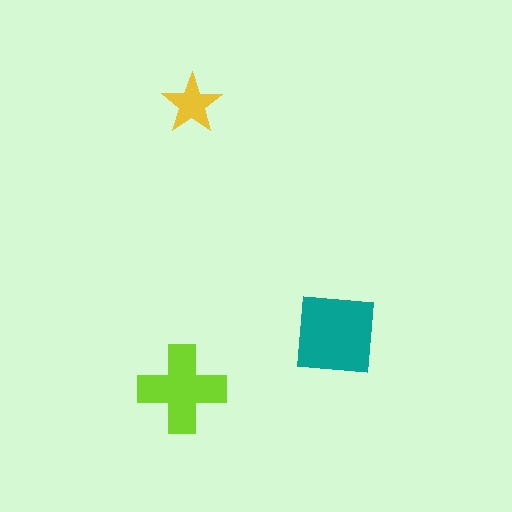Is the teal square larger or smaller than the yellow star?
Larger.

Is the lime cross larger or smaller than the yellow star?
Larger.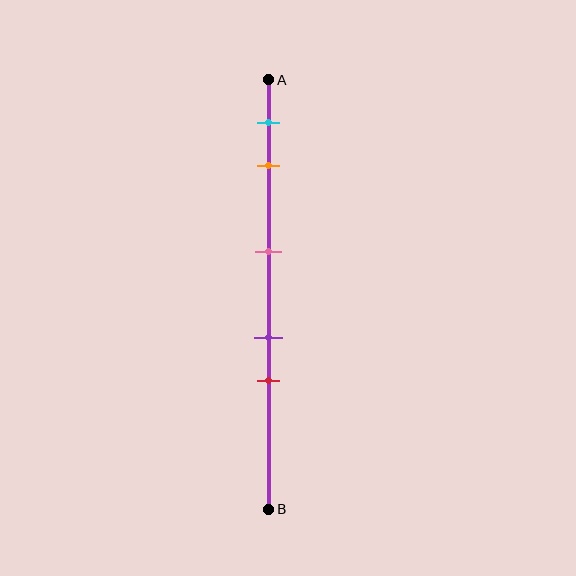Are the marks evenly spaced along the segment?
No, the marks are not evenly spaced.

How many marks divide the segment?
There are 5 marks dividing the segment.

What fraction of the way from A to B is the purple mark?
The purple mark is approximately 60% (0.6) of the way from A to B.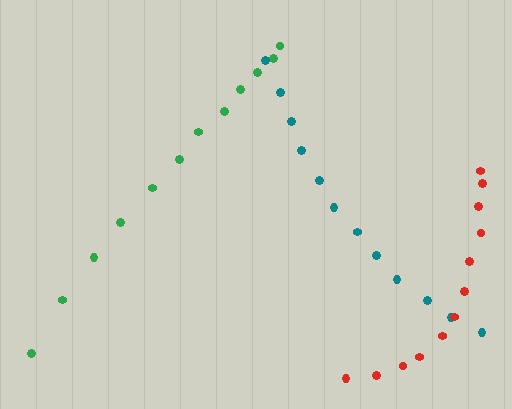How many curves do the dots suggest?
There are 3 distinct paths.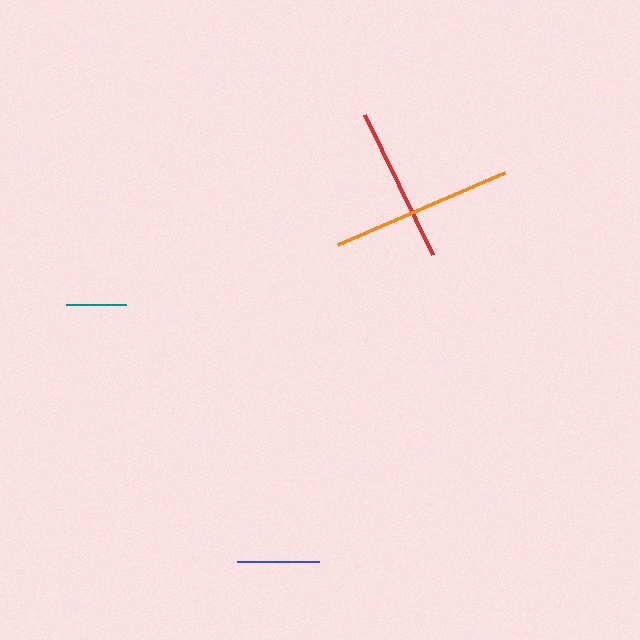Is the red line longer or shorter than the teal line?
The red line is longer than the teal line.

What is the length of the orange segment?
The orange segment is approximately 182 pixels long.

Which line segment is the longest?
The orange line is the longest at approximately 182 pixels.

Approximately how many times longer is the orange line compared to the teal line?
The orange line is approximately 3.0 times the length of the teal line.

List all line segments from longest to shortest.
From longest to shortest: orange, red, blue, teal.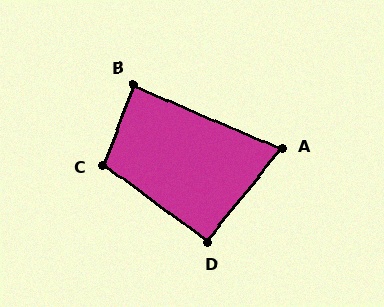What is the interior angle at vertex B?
Approximately 88 degrees (approximately right).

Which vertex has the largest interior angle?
C, at approximately 105 degrees.